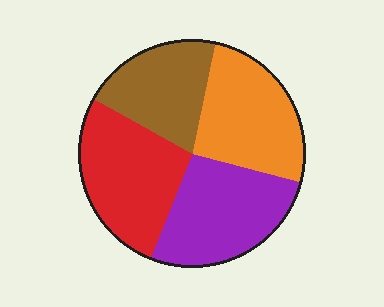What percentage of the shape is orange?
Orange covers 26% of the shape.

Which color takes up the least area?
Brown, at roughly 20%.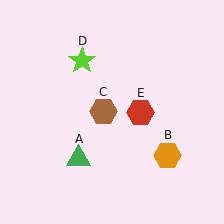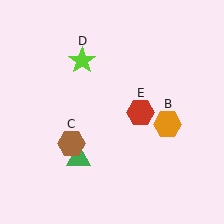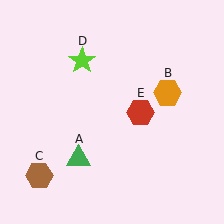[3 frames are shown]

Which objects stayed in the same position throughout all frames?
Green triangle (object A) and lime star (object D) and red hexagon (object E) remained stationary.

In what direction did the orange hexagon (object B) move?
The orange hexagon (object B) moved up.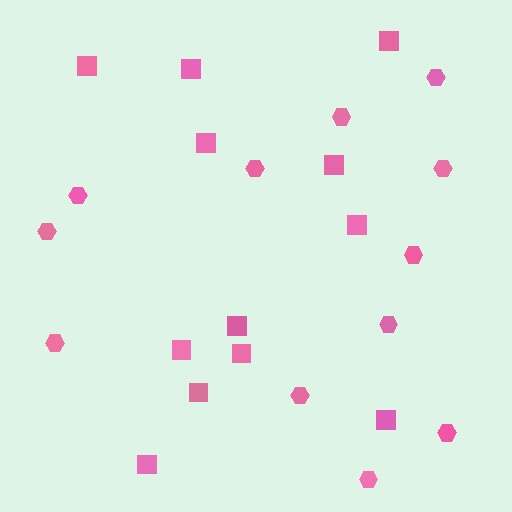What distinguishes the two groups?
There are 2 groups: one group of hexagons (12) and one group of squares (12).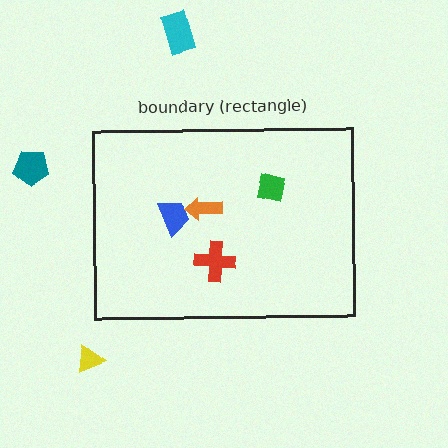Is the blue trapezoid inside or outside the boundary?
Inside.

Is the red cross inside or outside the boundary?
Inside.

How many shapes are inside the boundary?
4 inside, 3 outside.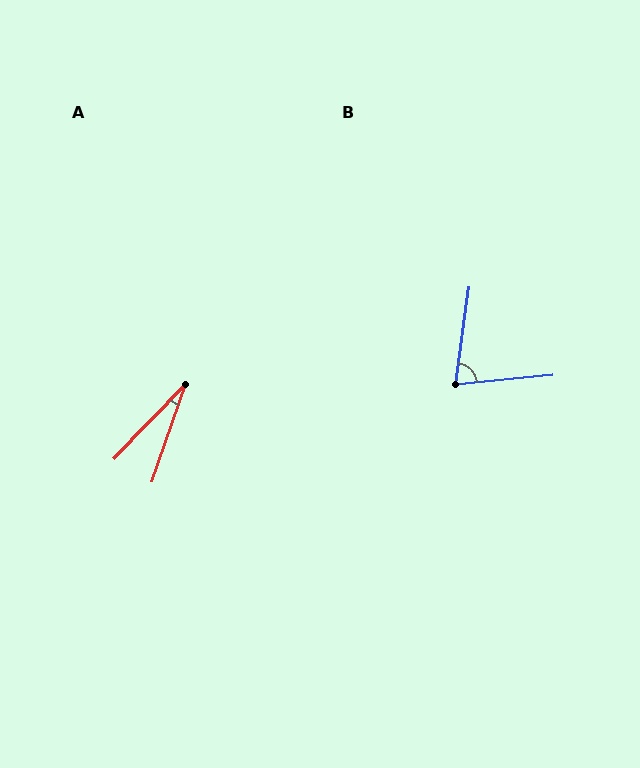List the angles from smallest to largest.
A (25°), B (76°).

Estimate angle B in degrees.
Approximately 76 degrees.